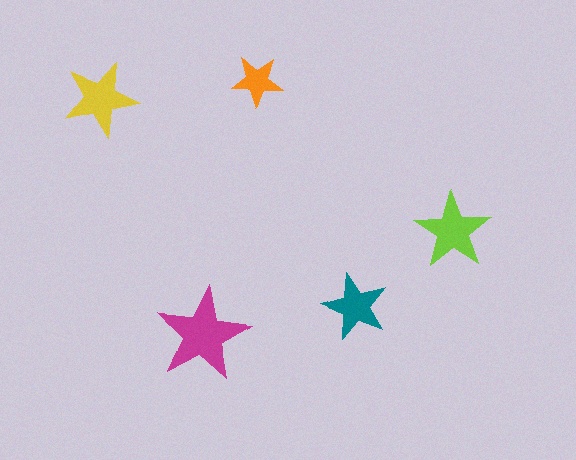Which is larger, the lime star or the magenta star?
The magenta one.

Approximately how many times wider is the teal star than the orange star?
About 1.5 times wider.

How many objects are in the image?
There are 5 objects in the image.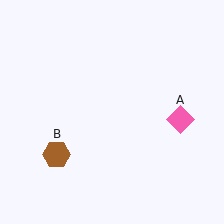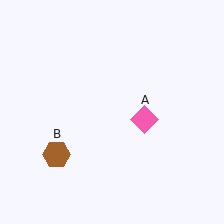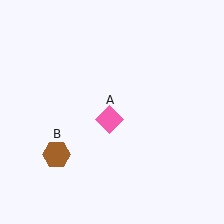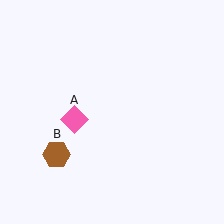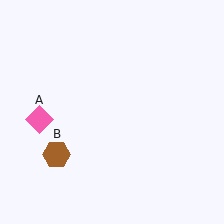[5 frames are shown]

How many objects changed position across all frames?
1 object changed position: pink diamond (object A).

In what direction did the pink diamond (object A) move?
The pink diamond (object A) moved left.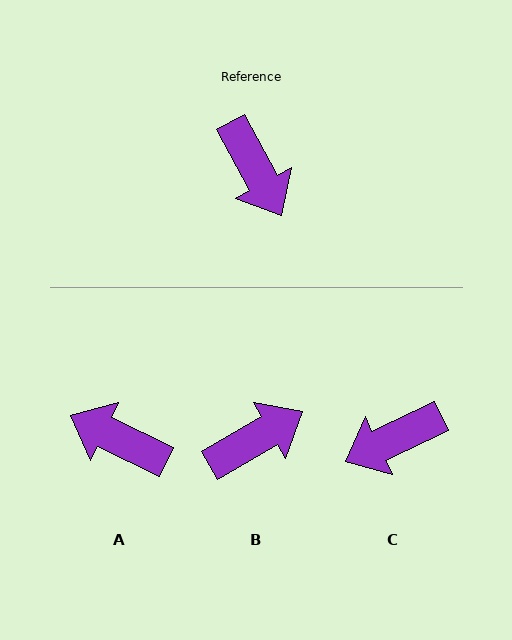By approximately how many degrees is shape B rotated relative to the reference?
Approximately 91 degrees counter-clockwise.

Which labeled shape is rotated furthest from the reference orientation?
A, about 145 degrees away.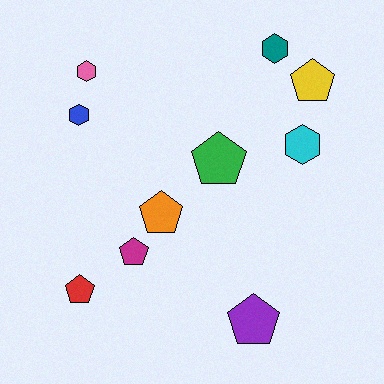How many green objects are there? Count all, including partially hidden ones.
There is 1 green object.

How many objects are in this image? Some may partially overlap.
There are 10 objects.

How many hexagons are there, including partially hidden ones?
There are 4 hexagons.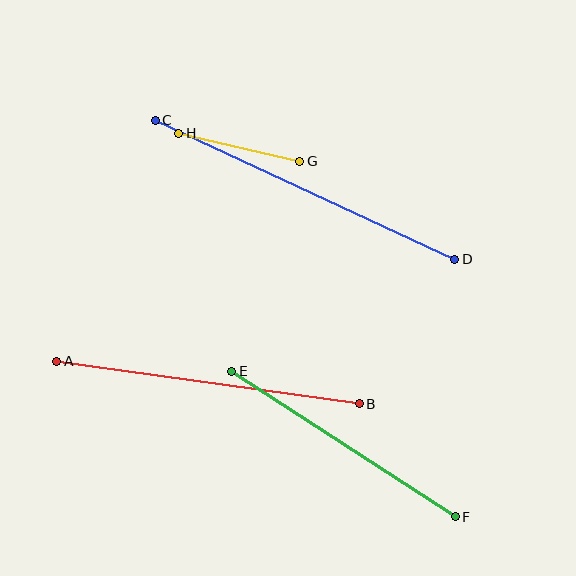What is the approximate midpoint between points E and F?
The midpoint is at approximately (343, 444) pixels.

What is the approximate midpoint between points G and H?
The midpoint is at approximately (239, 147) pixels.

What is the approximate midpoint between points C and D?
The midpoint is at approximately (305, 190) pixels.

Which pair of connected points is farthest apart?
Points C and D are farthest apart.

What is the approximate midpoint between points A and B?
The midpoint is at approximately (208, 383) pixels.